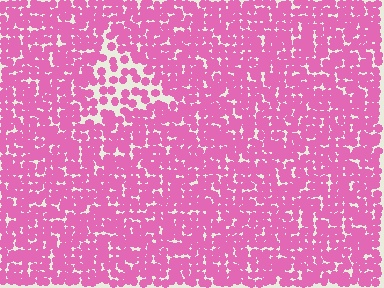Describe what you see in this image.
The image contains small pink elements arranged at two different densities. A triangle-shaped region is visible where the elements are less densely packed than the surrounding area.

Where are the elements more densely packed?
The elements are more densely packed outside the triangle boundary.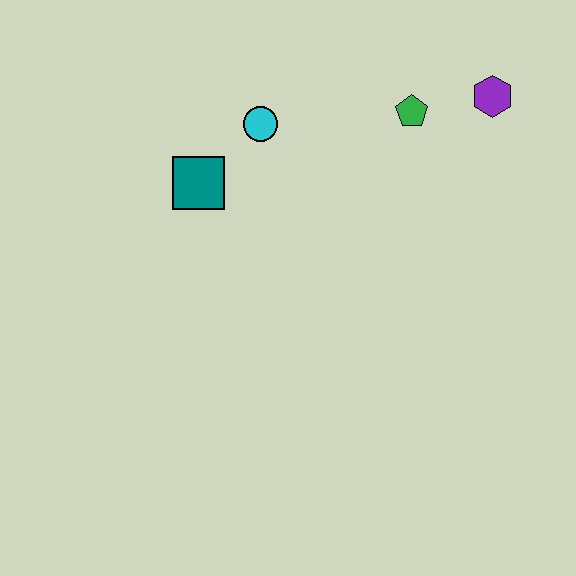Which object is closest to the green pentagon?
The purple hexagon is closest to the green pentagon.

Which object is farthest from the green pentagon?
The teal square is farthest from the green pentagon.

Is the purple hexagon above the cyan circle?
Yes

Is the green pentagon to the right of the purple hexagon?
No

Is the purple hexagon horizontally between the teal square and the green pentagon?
No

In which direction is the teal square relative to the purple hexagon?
The teal square is to the left of the purple hexagon.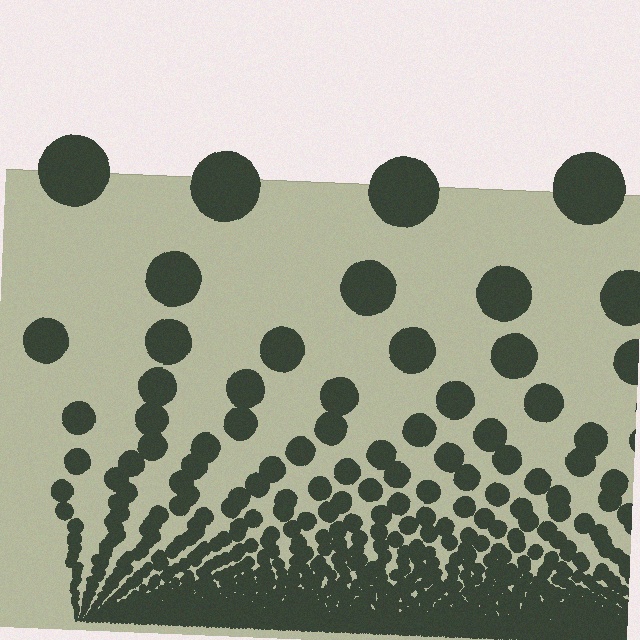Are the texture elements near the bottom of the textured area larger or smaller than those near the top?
Smaller. The gradient is inverted — elements near the bottom are smaller and denser.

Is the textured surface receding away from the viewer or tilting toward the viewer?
The surface appears to tilt toward the viewer. Texture elements get larger and sparser toward the top.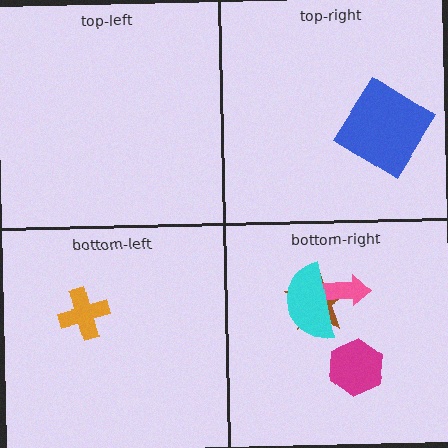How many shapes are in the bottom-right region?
4.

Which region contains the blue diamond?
The top-right region.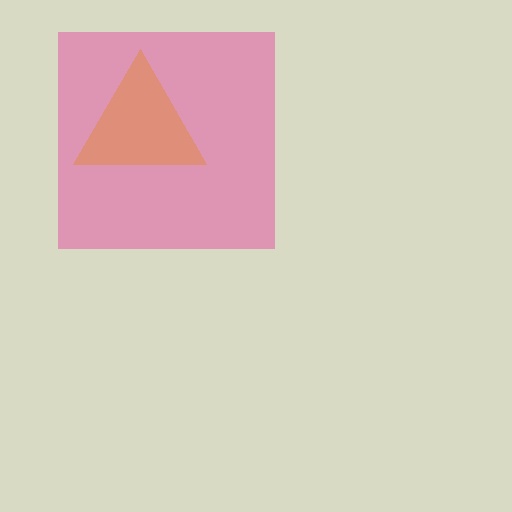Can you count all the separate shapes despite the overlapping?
Yes, there are 2 separate shapes.